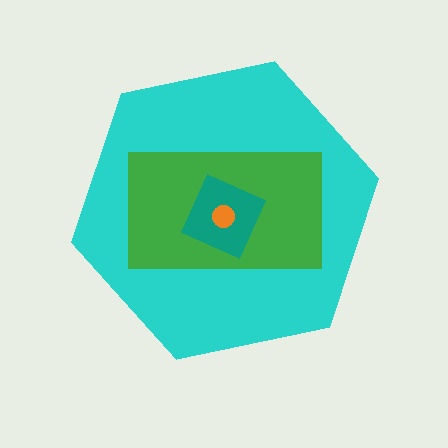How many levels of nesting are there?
4.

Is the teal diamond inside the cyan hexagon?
Yes.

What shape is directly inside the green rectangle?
The teal diamond.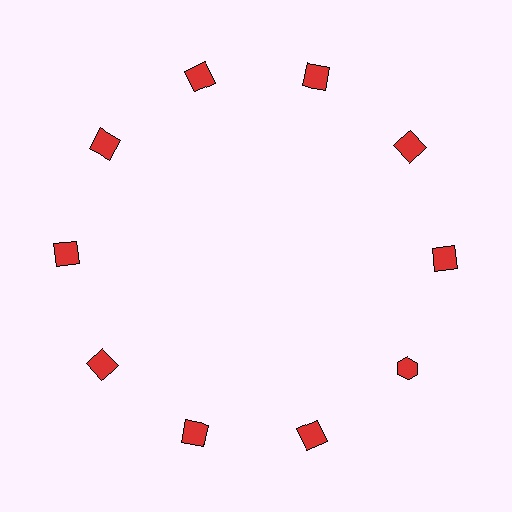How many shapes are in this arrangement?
There are 10 shapes arranged in a ring pattern.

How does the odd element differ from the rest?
It has a different shape: hexagon instead of square.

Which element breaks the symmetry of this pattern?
The red hexagon at roughly the 4 o'clock position breaks the symmetry. All other shapes are red squares.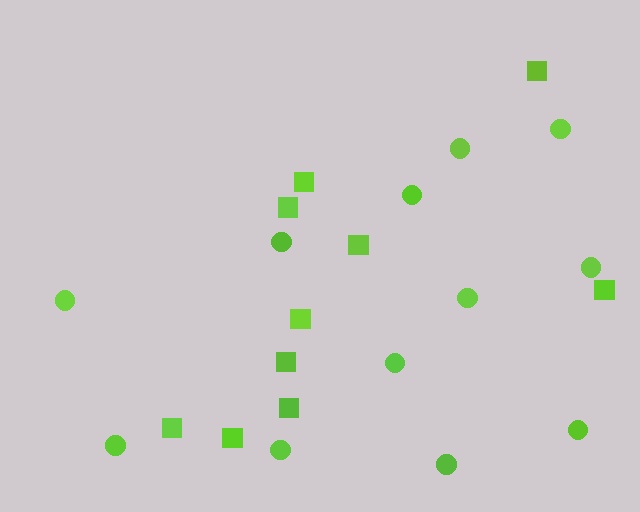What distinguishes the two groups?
There are 2 groups: one group of circles (12) and one group of squares (10).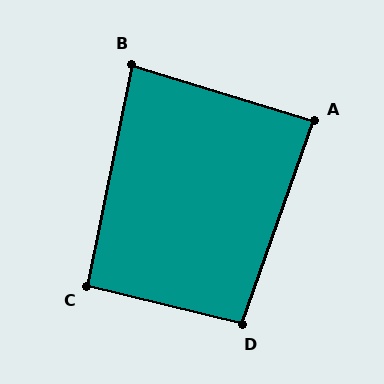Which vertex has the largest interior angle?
D, at approximately 96 degrees.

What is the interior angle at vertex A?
Approximately 88 degrees (approximately right).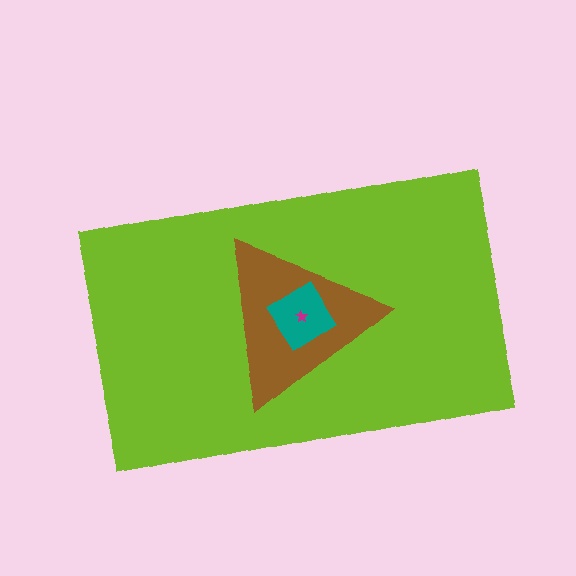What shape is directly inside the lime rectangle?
The brown triangle.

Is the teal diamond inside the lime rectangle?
Yes.